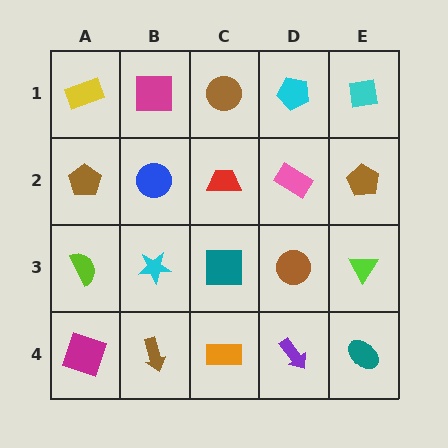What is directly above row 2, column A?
A yellow rectangle.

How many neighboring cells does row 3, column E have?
3.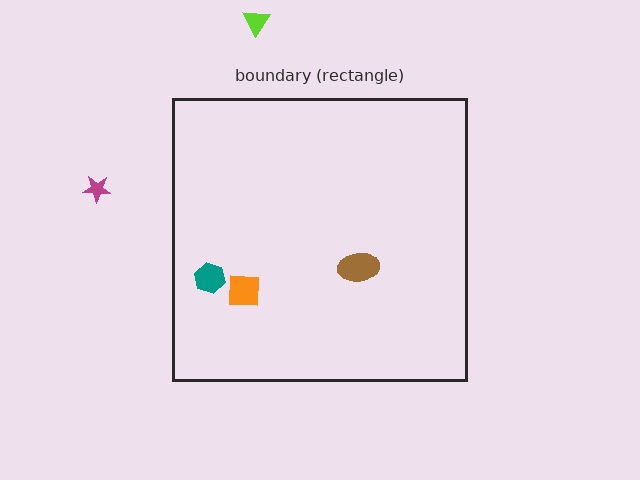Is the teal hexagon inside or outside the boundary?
Inside.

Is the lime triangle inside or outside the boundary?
Outside.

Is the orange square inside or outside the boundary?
Inside.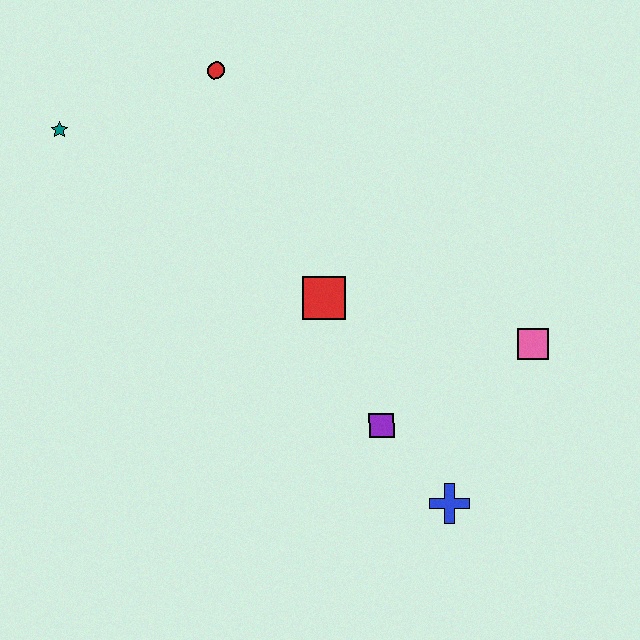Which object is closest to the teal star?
The red circle is closest to the teal star.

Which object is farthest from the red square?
The teal star is farthest from the red square.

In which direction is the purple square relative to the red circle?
The purple square is below the red circle.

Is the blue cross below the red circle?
Yes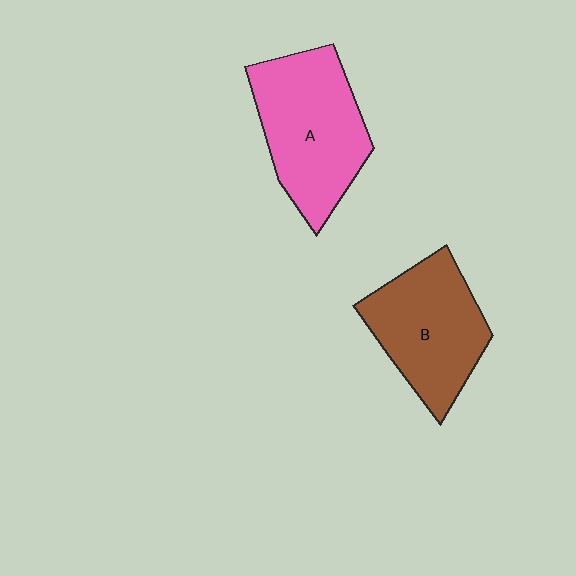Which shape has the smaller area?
Shape B (brown).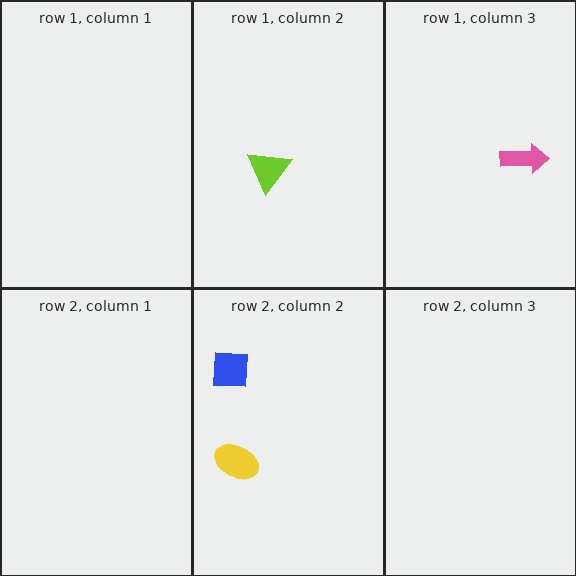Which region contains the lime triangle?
The row 1, column 2 region.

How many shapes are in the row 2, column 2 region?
2.